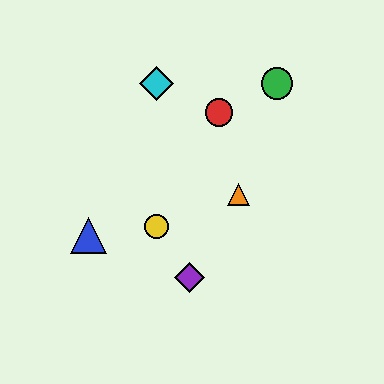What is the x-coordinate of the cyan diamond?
The cyan diamond is at x≈157.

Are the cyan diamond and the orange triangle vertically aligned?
No, the cyan diamond is at x≈157 and the orange triangle is at x≈239.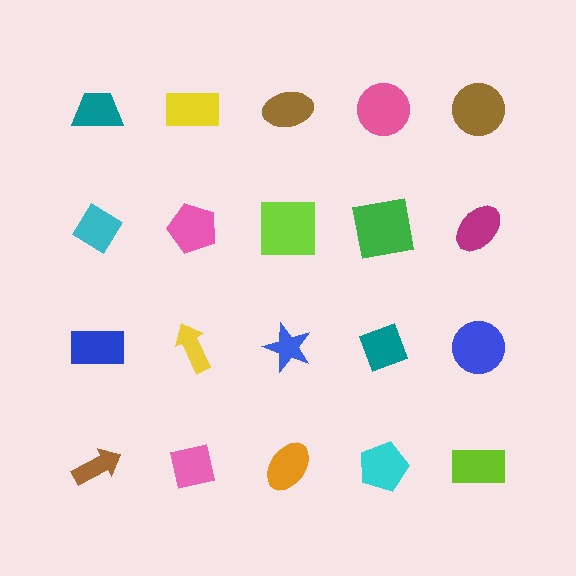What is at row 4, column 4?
A cyan pentagon.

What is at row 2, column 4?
A green square.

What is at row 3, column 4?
A teal diamond.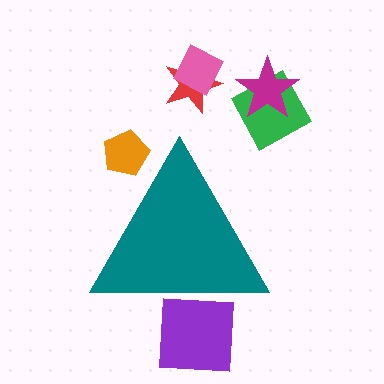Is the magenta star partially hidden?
No, the magenta star is fully visible.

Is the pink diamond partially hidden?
No, the pink diamond is fully visible.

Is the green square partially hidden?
No, the green square is fully visible.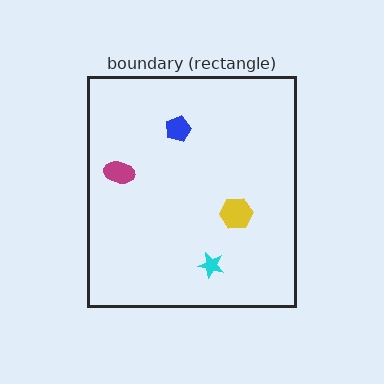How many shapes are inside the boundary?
4 inside, 0 outside.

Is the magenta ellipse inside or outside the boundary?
Inside.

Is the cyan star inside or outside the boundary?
Inside.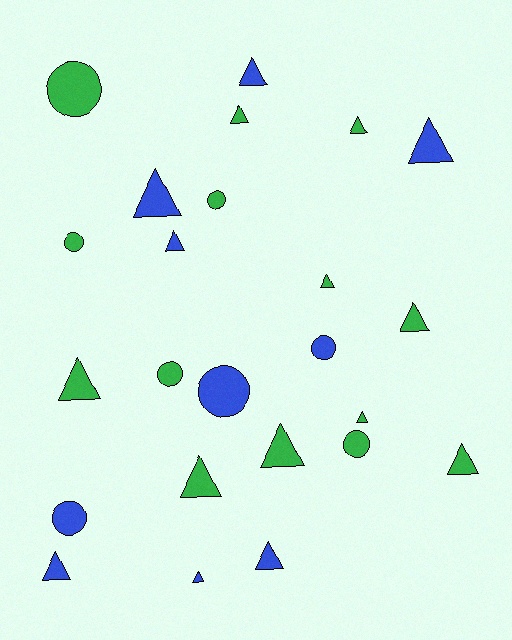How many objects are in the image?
There are 24 objects.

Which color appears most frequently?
Green, with 14 objects.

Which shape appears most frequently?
Triangle, with 16 objects.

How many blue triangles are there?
There are 7 blue triangles.